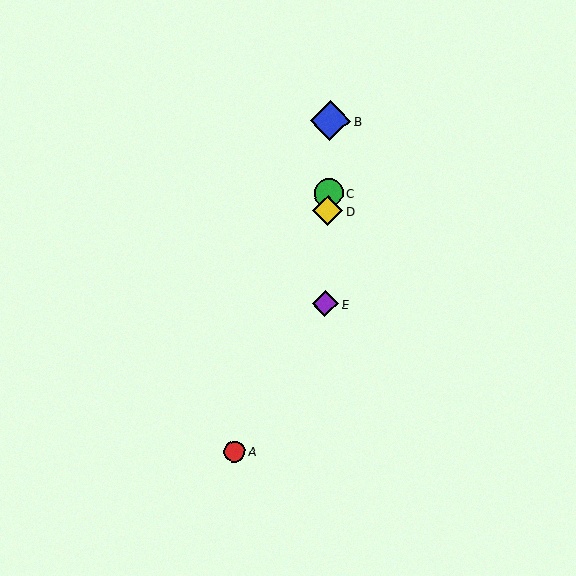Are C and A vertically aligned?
No, C is at x≈328 and A is at x≈234.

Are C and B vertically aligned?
Yes, both are at x≈328.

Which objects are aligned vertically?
Objects B, C, D, E are aligned vertically.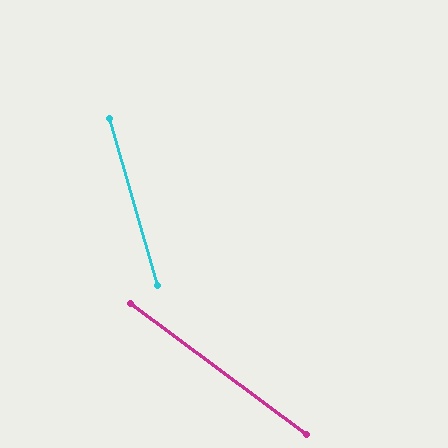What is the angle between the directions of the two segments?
Approximately 37 degrees.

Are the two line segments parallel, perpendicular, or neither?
Neither parallel nor perpendicular — they differ by about 37°.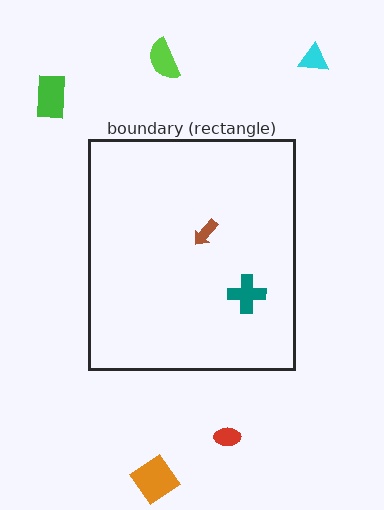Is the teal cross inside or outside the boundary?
Inside.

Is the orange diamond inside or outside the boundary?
Outside.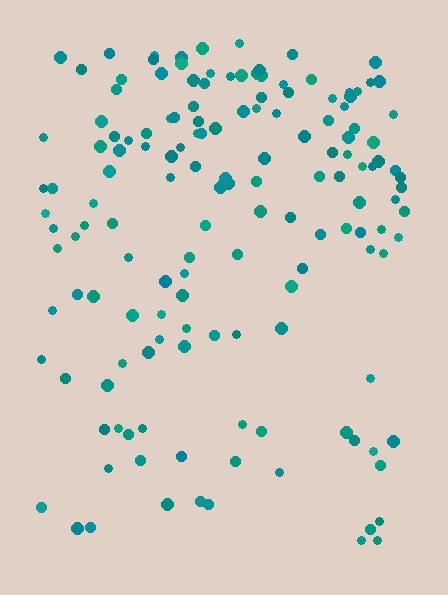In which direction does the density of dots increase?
From bottom to top, with the top side densest.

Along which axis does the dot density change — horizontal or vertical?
Vertical.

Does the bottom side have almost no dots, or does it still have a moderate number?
Still a moderate number, just noticeably fewer than the top.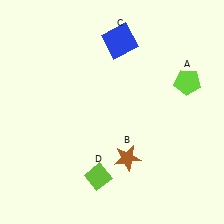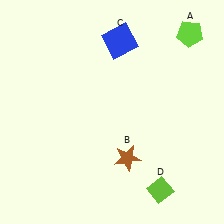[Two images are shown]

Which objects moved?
The objects that moved are: the lime pentagon (A), the lime diamond (D).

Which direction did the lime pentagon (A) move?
The lime pentagon (A) moved up.